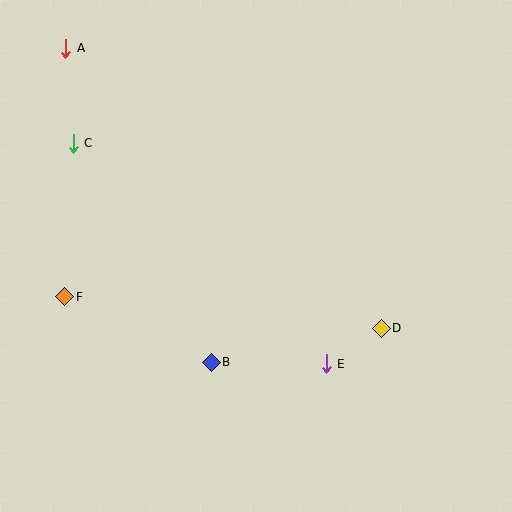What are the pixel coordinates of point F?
Point F is at (65, 297).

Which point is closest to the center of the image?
Point B at (211, 362) is closest to the center.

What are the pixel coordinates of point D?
Point D is at (381, 328).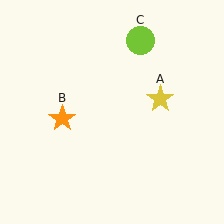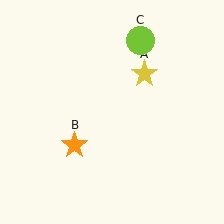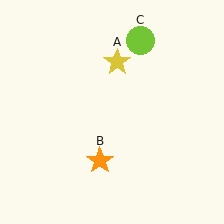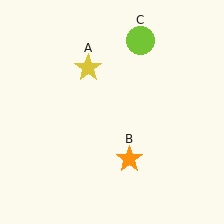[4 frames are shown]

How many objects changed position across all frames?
2 objects changed position: yellow star (object A), orange star (object B).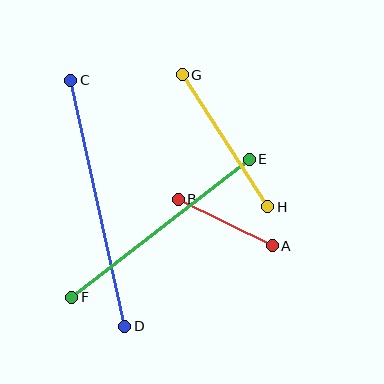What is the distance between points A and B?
The distance is approximately 105 pixels.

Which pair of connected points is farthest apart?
Points C and D are farthest apart.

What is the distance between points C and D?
The distance is approximately 252 pixels.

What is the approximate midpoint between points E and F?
The midpoint is at approximately (161, 228) pixels.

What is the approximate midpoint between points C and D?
The midpoint is at approximately (98, 203) pixels.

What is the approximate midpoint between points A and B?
The midpoint is at approximately (225, 223) pixels.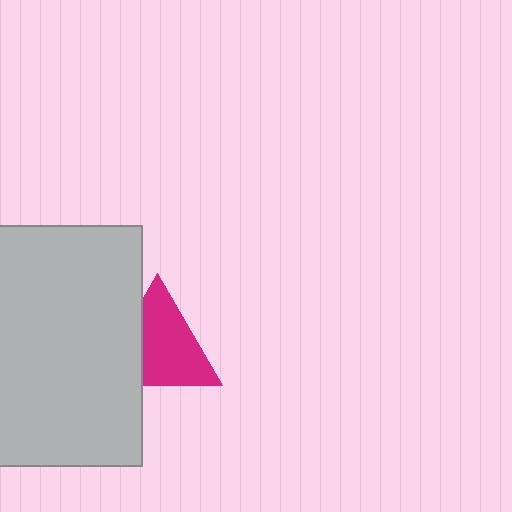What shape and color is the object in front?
The object in front is a light gray rectangle.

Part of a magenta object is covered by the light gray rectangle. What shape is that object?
It is a triangle.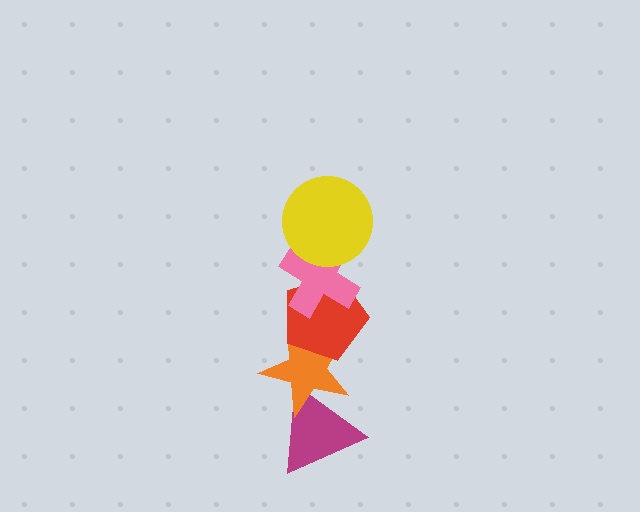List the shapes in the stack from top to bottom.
From top to bottom: the yellow circle, the pink cross, the red pentagon, the orange star, the magenta triangle.